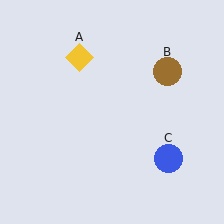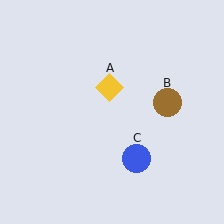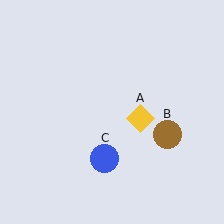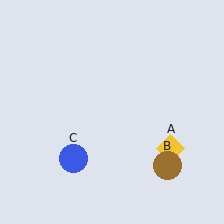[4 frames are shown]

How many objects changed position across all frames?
3 objects changed position: yellow diamond (object A), brown circle (object B), blue circle (object C).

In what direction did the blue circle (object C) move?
The blue circle (object C) moved left.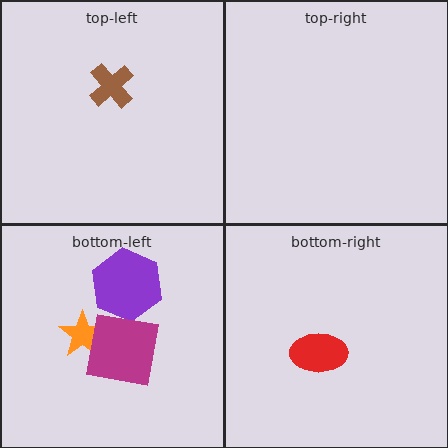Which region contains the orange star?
The bottom-left region.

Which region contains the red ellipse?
The bottom-right region.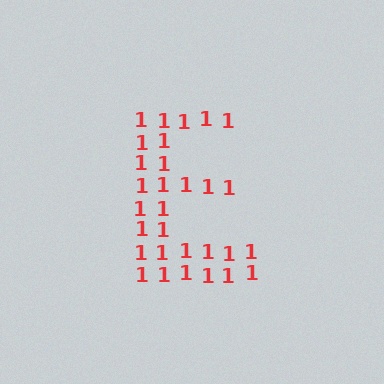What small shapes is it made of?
It is made of small digit 1's.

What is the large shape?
The large shape is the letter E.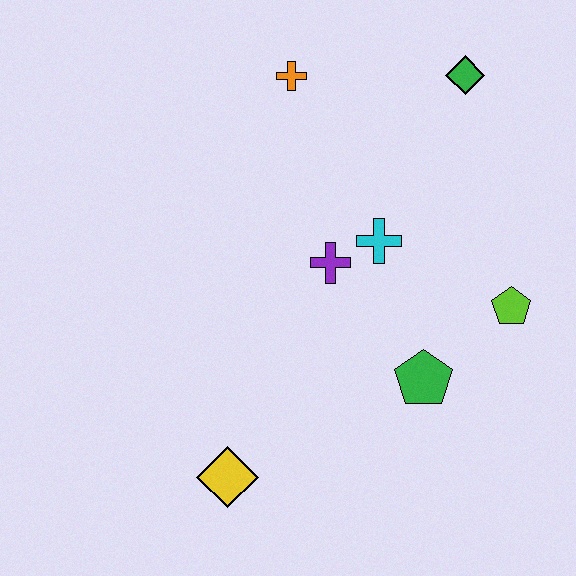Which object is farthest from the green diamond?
The yellow diamond is farthest from the green diamond.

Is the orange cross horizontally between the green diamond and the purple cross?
No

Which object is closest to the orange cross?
The green diamond is closest to the orange cross.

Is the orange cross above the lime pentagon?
Yes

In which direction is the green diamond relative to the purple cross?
The green diamond is above the purple cross.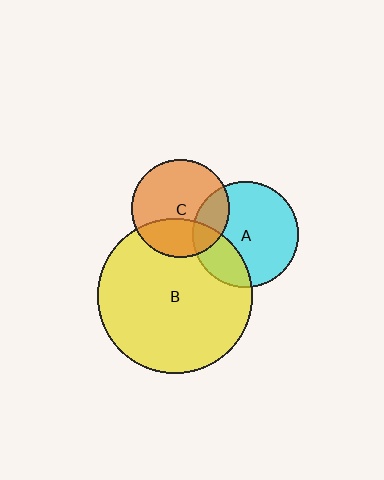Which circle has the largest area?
Circle B (yellow).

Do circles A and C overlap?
Yes.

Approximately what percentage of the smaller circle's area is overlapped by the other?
Approximately 20%.